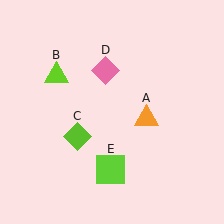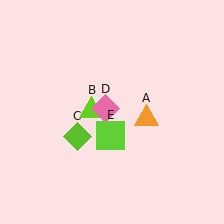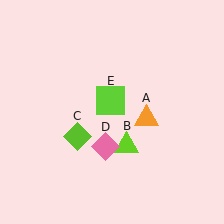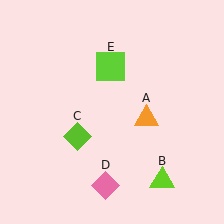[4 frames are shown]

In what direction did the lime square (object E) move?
The lime square (object E) moved up.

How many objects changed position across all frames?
3 objects changed position: lime triangle (object B), pink diamond (object D), lime square (object E).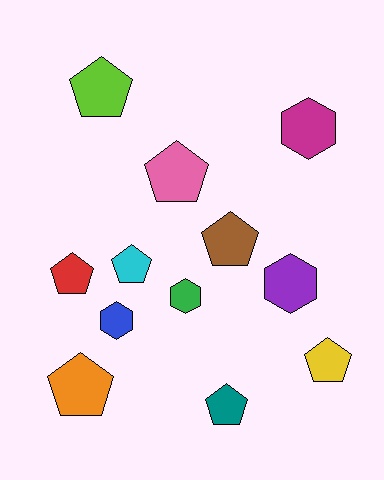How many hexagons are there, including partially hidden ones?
There are 4 hexagons.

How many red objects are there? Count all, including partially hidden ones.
There is 1 red object.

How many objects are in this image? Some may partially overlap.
There are 12 objects.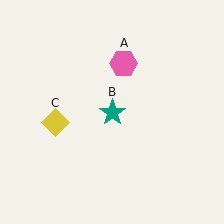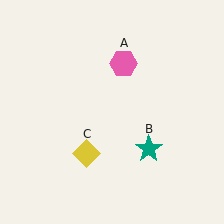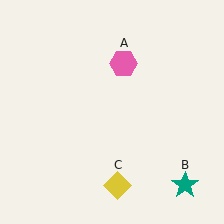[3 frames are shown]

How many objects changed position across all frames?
2 objects changed position: teal star (object B), yellow diamond (object C).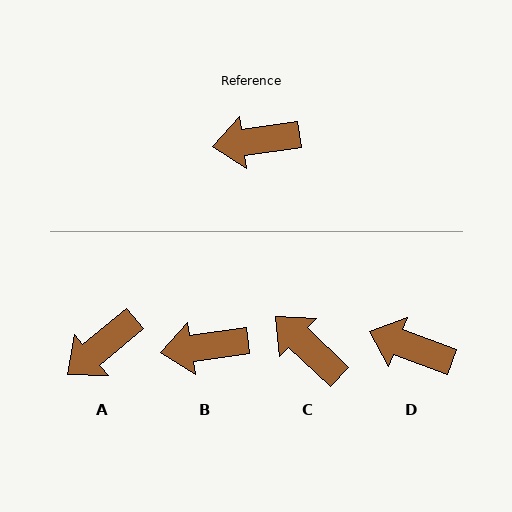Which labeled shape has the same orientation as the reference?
B.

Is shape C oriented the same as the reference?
No, it is off by about 51 degrees.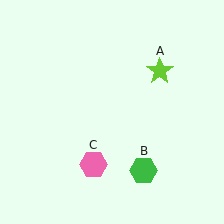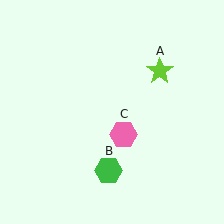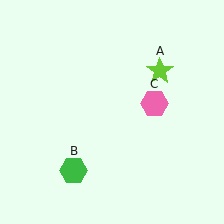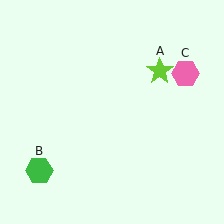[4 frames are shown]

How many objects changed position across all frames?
2 objects changed position: green hexagon (object B), pink hexagon (object C).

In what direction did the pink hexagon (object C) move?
The pink hexagon (object C) moved up and to the right.